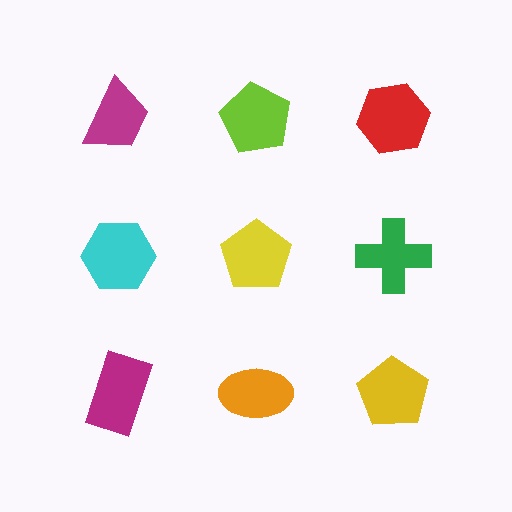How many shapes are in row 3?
3 shapes.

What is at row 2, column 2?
A yellow pentagon.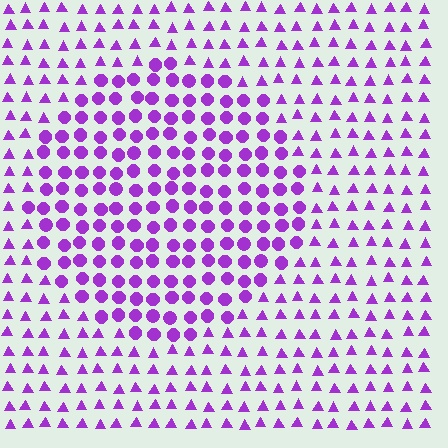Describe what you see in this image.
The image is filled with small purple elements arranged in a uniform grid. A circle-shaped region contains circles, while the surrounding area contains triangles. The boundary is defined purely by the change in element shape.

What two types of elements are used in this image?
The image uses circles inside the circle region and triangles outside it.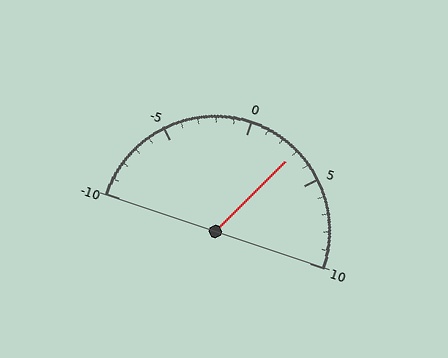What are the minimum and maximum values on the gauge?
The gauge ranges from -10 to 10.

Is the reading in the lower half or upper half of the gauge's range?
The reading is in the upper half of the range (-10 to 10).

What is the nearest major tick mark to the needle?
The nearest major tick mark is 5.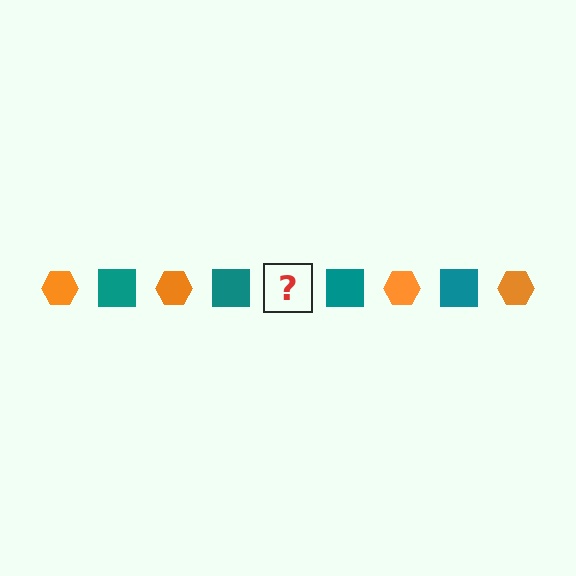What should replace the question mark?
The question mark should be replaced with an orange hexagon.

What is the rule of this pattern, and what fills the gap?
The rule is that the pattern alternates between orange hexagon and teal square. The gap should be filled with an orange hexagon.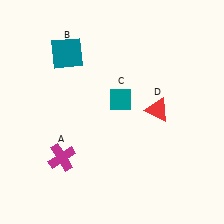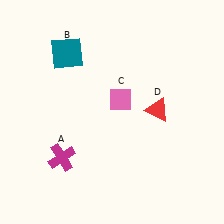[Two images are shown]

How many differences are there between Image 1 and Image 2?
There is 1 difference between the two images.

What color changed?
The diamond (C) changed from teal in Image 1 to pink in Image 2.